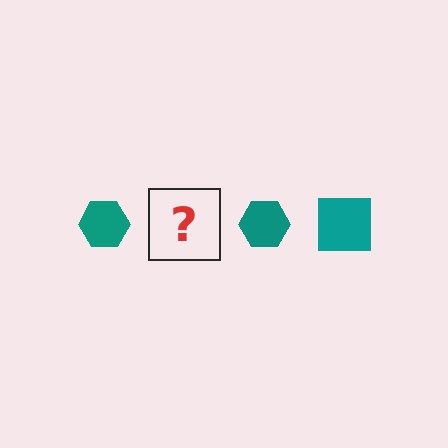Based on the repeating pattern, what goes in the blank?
The blank should be a teal square.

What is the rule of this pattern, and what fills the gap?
The rule is that the pattern cycles through hexagon, square shapes in teal. The gap should be filled with a teal square.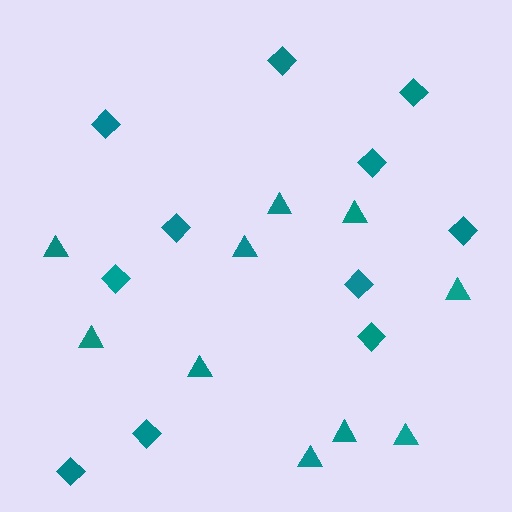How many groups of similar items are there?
There are 2 groups: one group of diamonds (11) and one group of triangles (10).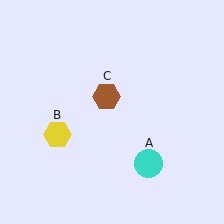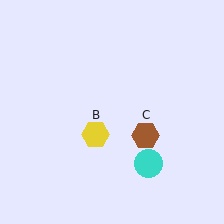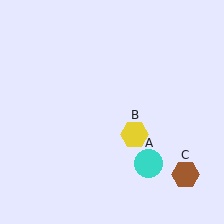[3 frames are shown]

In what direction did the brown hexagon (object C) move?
The brown hexagon (object C) moved down and to the right.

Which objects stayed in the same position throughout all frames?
Cyan circle (object A) remained stationary.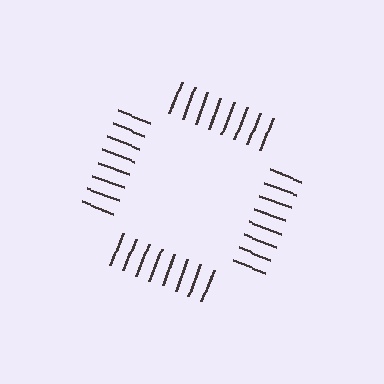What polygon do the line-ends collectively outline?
An illusory square — the line segments terminate on its edges but no continuous stroke is drawn.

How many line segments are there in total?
32 — 8 along each of the 4 edges.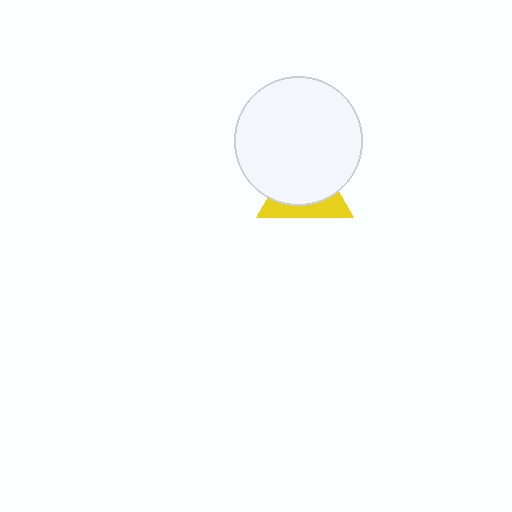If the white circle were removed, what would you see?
You would see the complete yellow triangle.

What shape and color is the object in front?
The object in front is a white circle.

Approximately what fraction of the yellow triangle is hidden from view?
Roughly 66% of the yellow triangle is hidden behind the white circle.